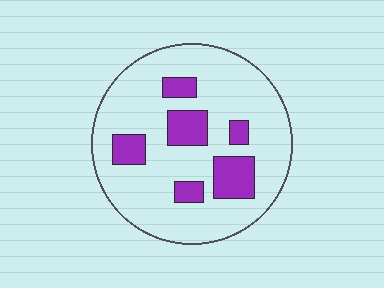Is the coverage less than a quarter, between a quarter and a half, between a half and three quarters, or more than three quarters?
Less than a quarter.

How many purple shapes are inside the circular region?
6.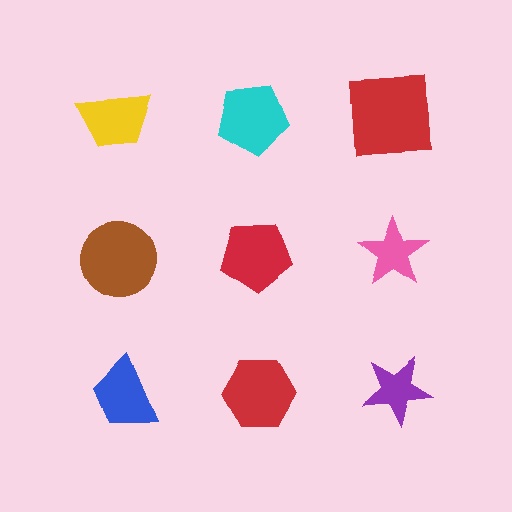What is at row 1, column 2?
A cyan pentagon.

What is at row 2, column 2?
A red pentagon.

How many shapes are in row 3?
3 shapes.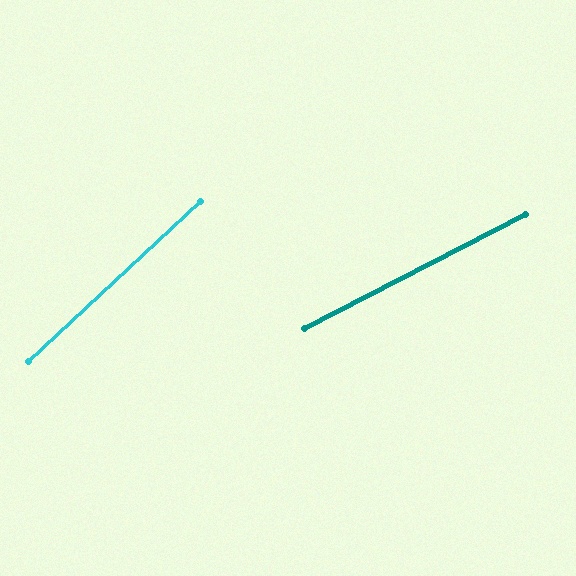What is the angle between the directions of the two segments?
Approximately 16 degrees.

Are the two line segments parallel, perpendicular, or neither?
Neither parallel nor perpendicular — they differ by about 16°.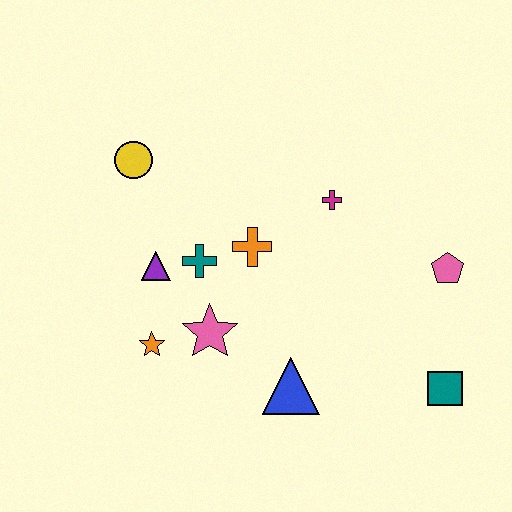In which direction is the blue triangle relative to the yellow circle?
The blue triangle is below the yellow circle.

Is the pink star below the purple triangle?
Yes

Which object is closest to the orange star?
The pink star is closest to the orange star.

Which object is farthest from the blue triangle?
The yellow circle is farthest from the blue triangle.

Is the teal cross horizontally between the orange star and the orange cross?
Yes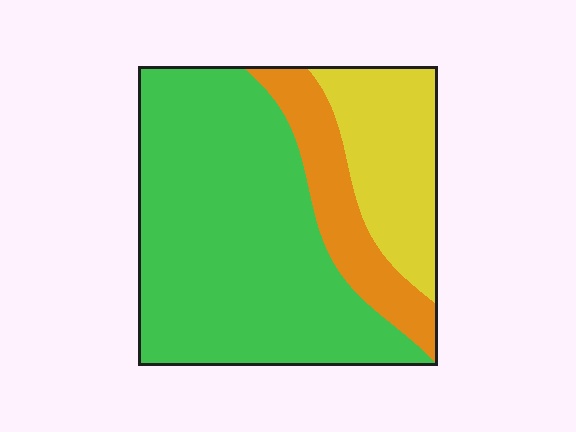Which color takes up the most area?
Green, at roughly 65%.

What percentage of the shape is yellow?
Yellow takes up about one fifth (1/5) of the shape.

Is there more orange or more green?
Green.